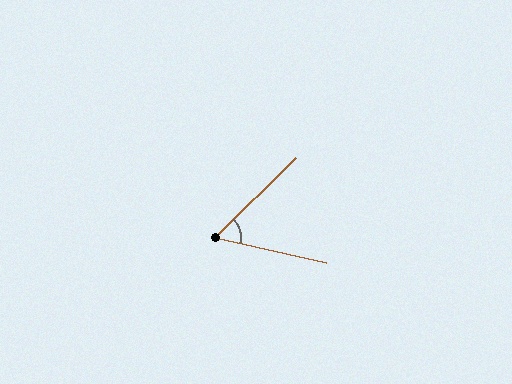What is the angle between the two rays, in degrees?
Approximately 57 degrees.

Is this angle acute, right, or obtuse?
It is acute.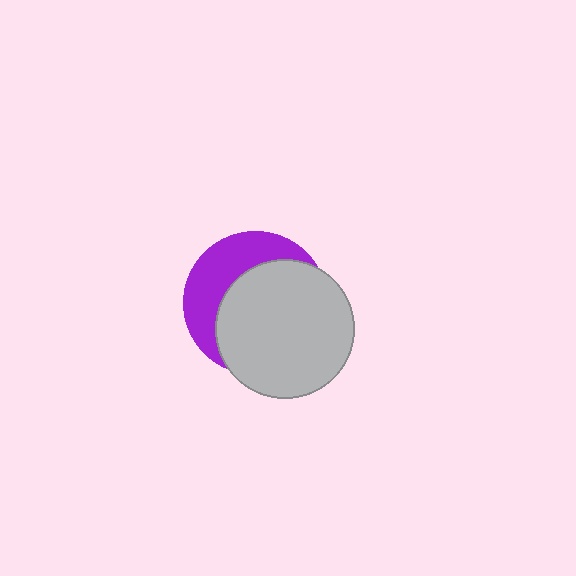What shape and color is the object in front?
The object in front is a light gray circle.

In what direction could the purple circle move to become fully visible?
The purple circle could move toward the upper-left. That would shift it out from behind the light gray circle entirely.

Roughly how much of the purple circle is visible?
A small part of it is visible (roughly 37%).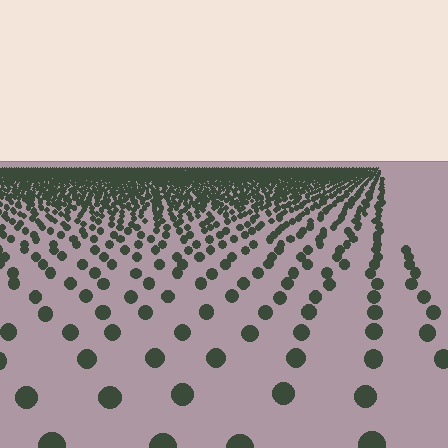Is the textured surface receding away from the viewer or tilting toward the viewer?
The surface is receding away from the viewer. Texture elements get smaller and denser toward the top.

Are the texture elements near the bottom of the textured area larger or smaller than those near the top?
Larger. Near the bottom, elements are closer to the viewer and appear at a bigger on-screen size.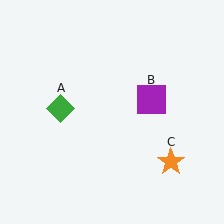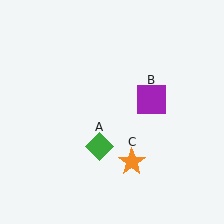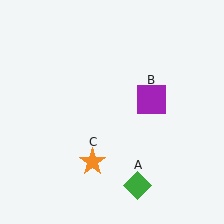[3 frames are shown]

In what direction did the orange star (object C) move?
The orange star (object C) moved left.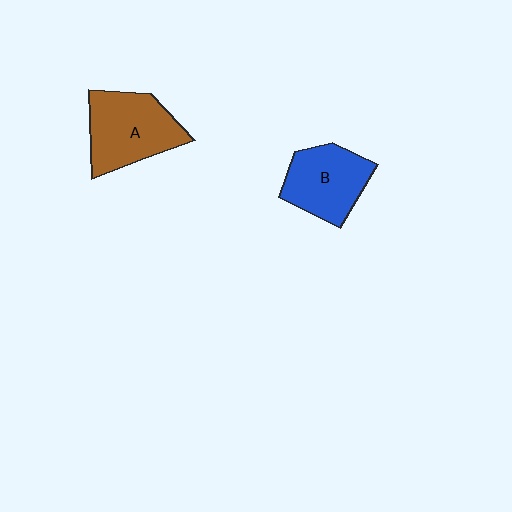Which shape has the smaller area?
Shape B (blue).